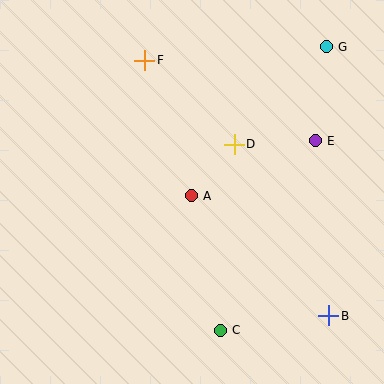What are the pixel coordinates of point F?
Point F is at (145, 60).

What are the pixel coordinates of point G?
Point G is at (326, 47).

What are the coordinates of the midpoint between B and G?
The midpoint between B and G is at (328, 181).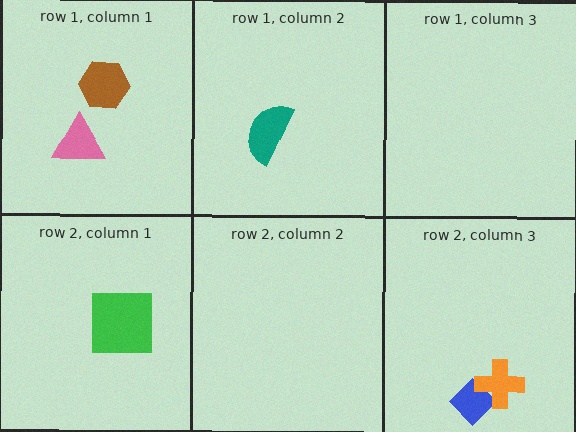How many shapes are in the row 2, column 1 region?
1.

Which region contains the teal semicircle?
The row 1, column 2 region.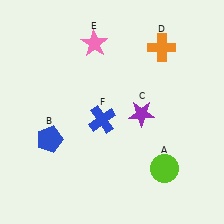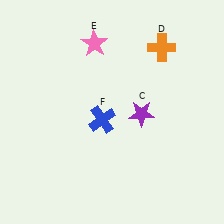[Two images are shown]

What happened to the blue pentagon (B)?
The blue pentagon (B) was removed in Image 2. It was in the bottom-left area of Image 1.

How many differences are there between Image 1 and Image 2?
There are 2 differences between the two images.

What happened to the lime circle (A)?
The lime circle (A) was removed in Image 2. It was in the bottom-right area of Image 1.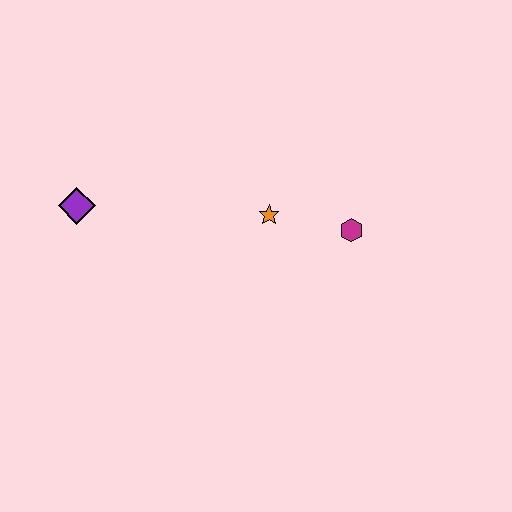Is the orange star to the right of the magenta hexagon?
No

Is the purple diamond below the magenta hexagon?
No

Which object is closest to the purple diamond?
The orange star is closest to the purple diamond.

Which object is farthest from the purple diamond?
The magenta hexagon is farthest from the purple diamond.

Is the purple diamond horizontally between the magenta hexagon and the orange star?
No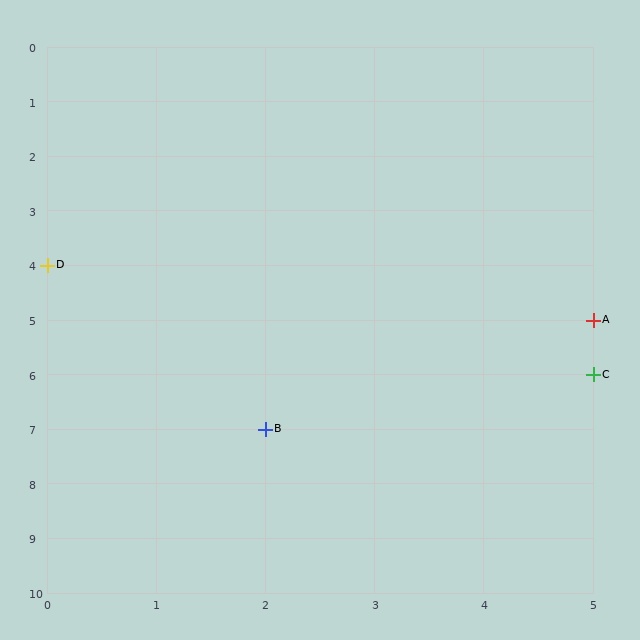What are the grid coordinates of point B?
Point B is at grid coordinates (2, 7).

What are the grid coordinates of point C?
Point C is at grid coordinates (5, 6).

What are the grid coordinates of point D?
Point D is at grid coordinates (0, 4).